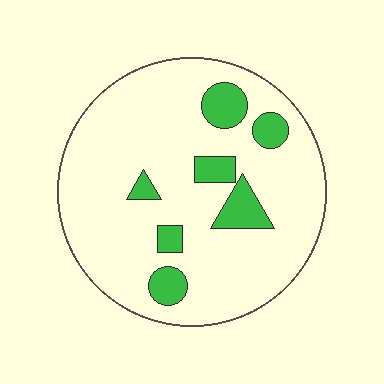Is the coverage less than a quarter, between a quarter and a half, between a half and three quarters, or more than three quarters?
Less than a quarter.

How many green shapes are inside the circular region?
7.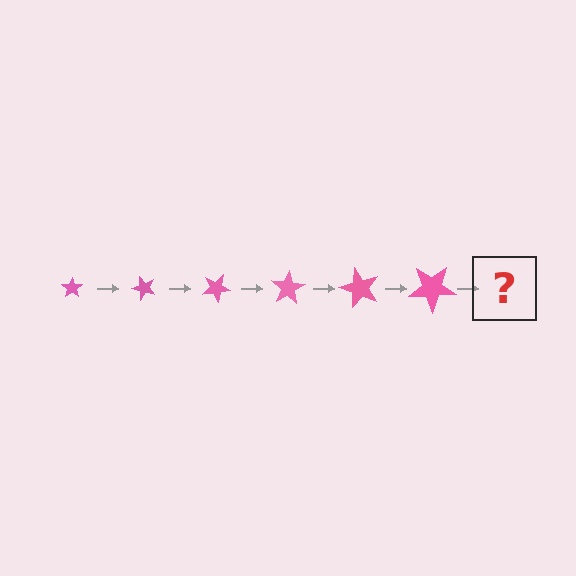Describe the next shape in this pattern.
It should be a star, larger than the previous one and rotated 300 degrees from the start.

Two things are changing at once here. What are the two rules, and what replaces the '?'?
The two rules are that the star grows larger each step and it rotates 50 degrees each step. The '?' should be a star, larger than the previous one and rotated 300 degrees from the start.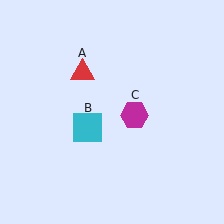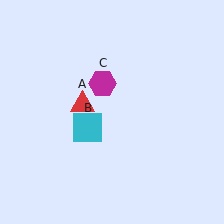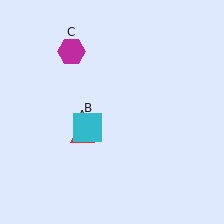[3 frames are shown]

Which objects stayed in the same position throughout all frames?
Cyan square (object B) remained stationary.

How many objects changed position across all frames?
2 objects changed position: red triangle (object A), magenta hexagon (object C).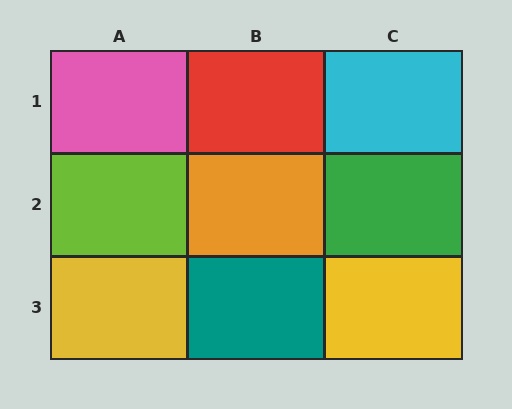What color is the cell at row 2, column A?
Lime.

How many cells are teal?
1 cell is teal.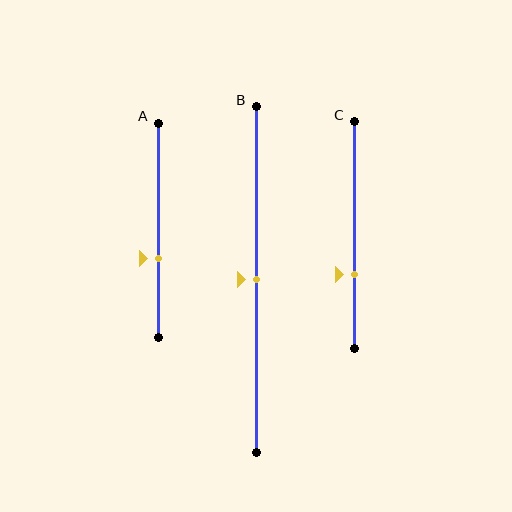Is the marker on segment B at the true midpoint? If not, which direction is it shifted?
Yes, the marker on segment B is at the true midpoint.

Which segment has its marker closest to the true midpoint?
Segment B has its marker closest to the true midpoint.